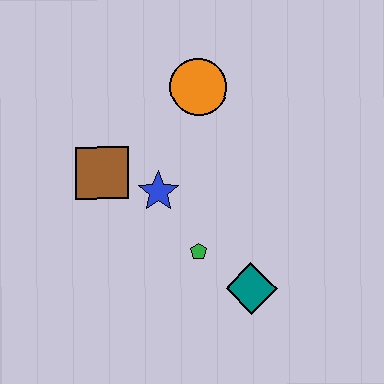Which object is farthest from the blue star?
The teal diamond is farthest from the blue star.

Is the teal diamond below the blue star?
Yes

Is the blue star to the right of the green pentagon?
No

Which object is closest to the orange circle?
The blue star is closest to the orange circle.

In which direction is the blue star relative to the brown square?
The blue star is to the right of the brown square.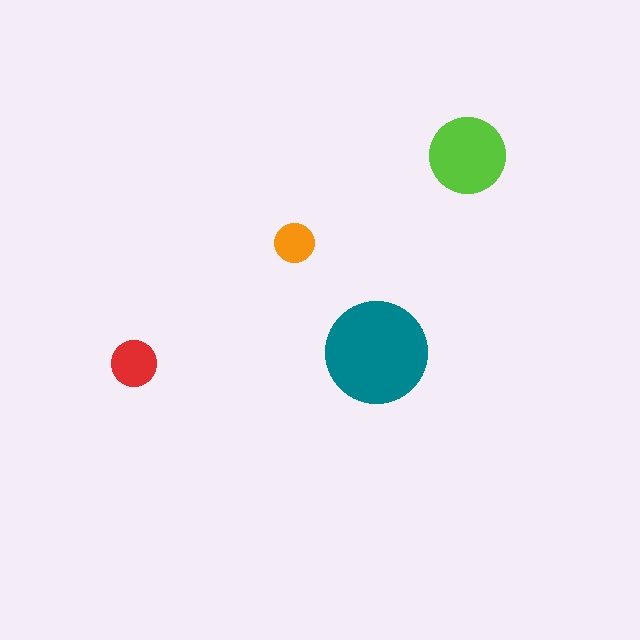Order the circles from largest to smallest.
the teal one, the lime one, the red one, the orange one.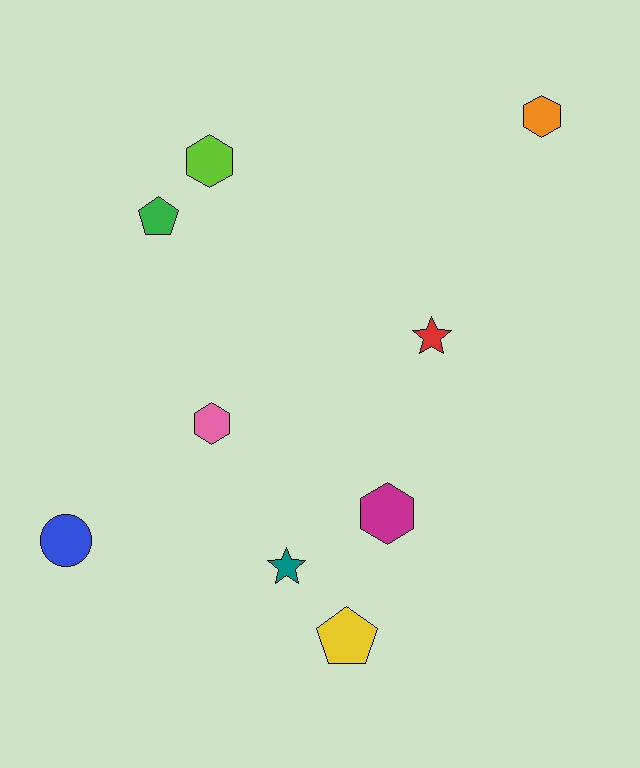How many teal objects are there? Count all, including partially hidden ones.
There is 1 teal object.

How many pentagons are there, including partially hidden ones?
There are 2 pentagons.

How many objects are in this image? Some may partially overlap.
There are 9 objects.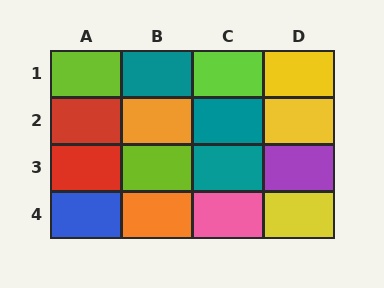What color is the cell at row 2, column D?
Yellow.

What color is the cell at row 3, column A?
Red.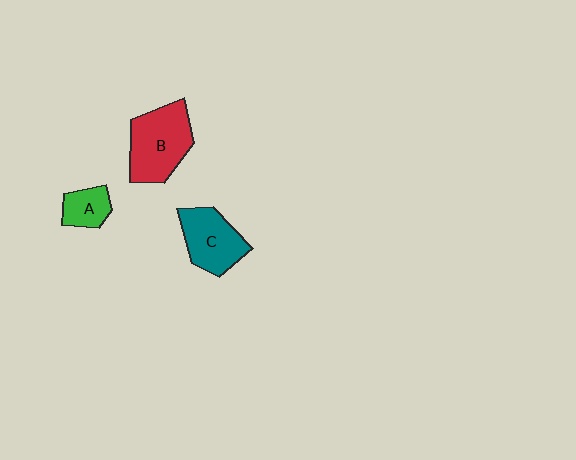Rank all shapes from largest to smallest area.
From largest to smallest: B (red), C (teal), A (green).